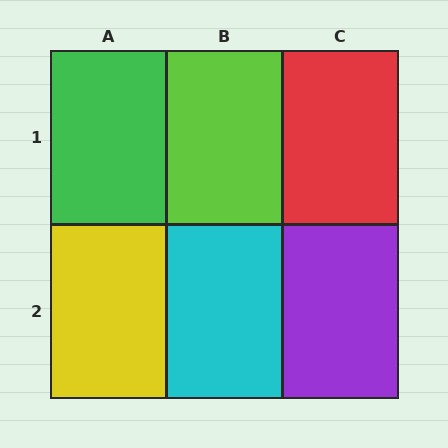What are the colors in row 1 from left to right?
Green, lime, red.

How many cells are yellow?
1 cell is yellow.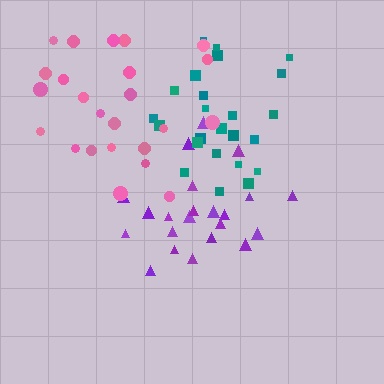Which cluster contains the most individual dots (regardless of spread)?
Teal (24).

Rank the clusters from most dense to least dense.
purple, teal, pink.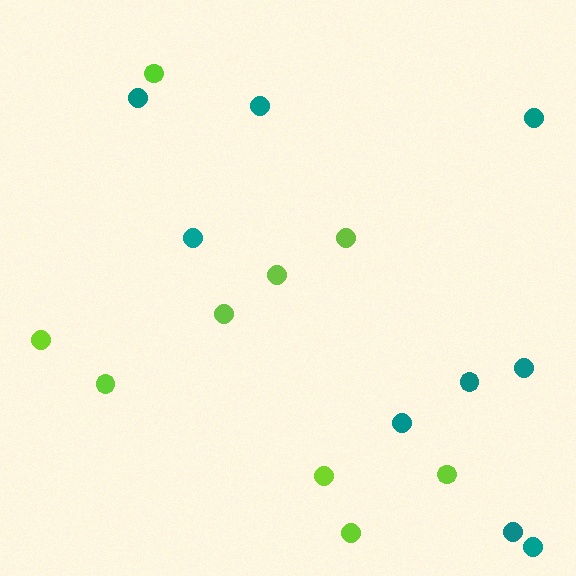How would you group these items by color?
There are 2 groups: one group of teal circles (9) and one group of lime circles (9).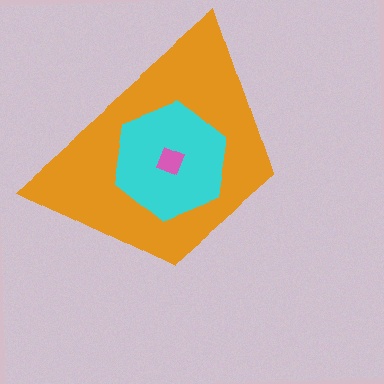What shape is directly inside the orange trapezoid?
The cyan hexagon.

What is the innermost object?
The pink diamond.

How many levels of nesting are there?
3.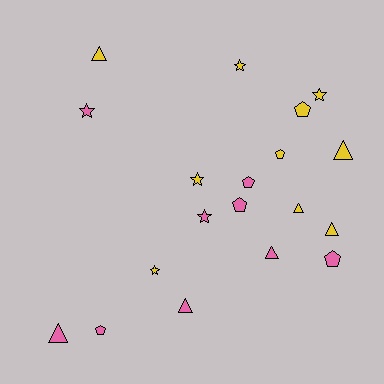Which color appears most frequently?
Yellow, with 10 objects.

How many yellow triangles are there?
There are 4 yellow triangles.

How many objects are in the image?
There are 19 objects.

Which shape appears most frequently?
Triangle, with 7 objects.